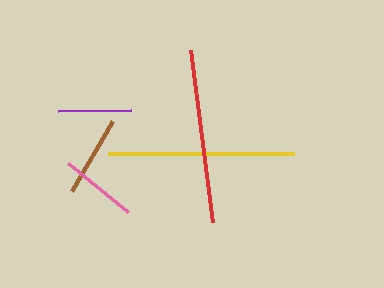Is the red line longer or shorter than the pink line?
The red line is longer than the pink line.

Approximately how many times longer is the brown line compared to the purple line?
The brown line is approximately 1.1 times the length of the purple line.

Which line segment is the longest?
The yellow line is the longest at approximately 186 pixels.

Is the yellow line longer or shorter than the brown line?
The yellow line is longer than the brown line.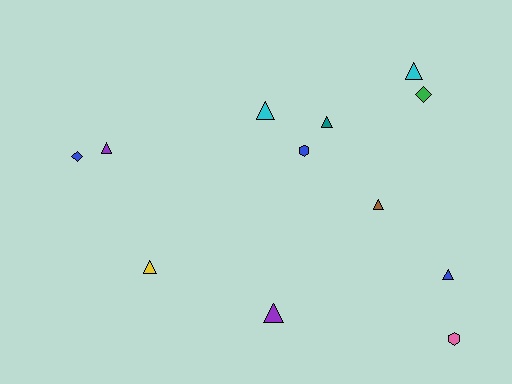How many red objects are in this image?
There are no red objects.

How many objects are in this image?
There are 12 objects.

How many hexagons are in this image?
There are 2 hexagons.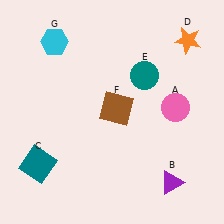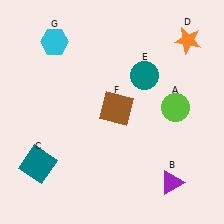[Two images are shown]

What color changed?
The circle (A) changed from pink in Image 1 to lime in Image 2.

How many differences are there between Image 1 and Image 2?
There is 1 difference between the two images.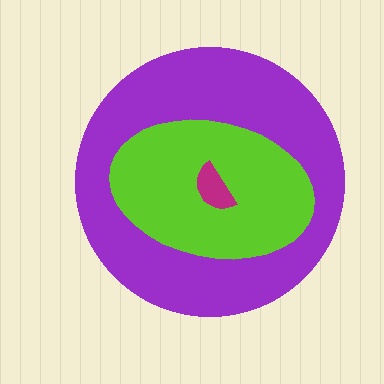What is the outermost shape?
The purple circle.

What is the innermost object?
The magenta semicircle.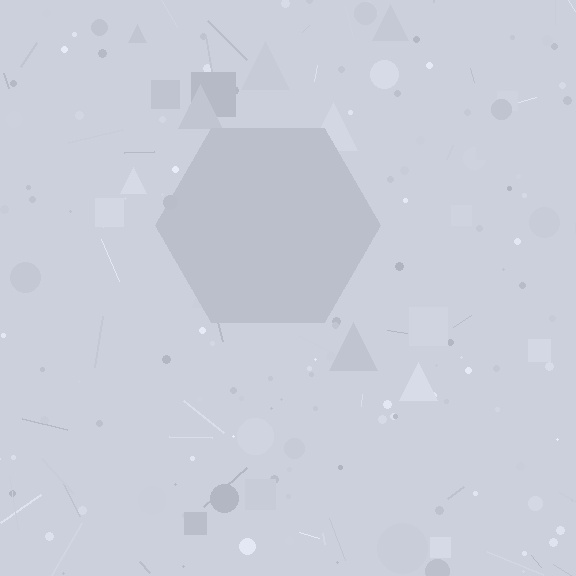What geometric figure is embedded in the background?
A hexagon is embedded in the background.